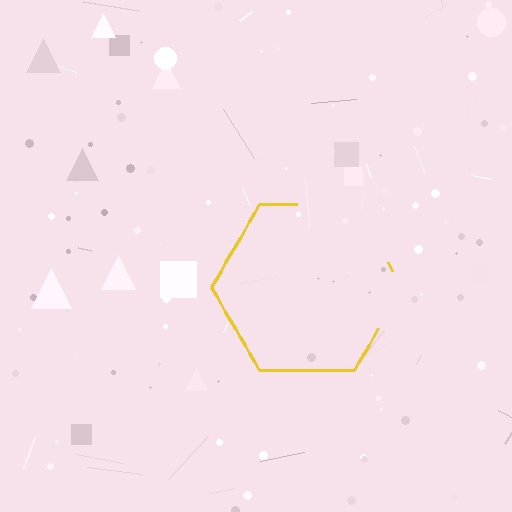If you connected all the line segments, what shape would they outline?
They would outline a hexagon.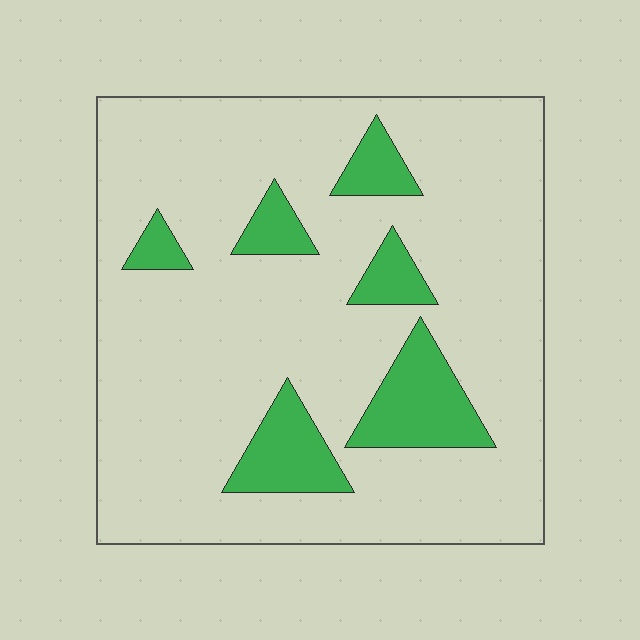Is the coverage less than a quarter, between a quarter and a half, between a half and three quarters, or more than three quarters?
Less than a quarter.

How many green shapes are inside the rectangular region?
6.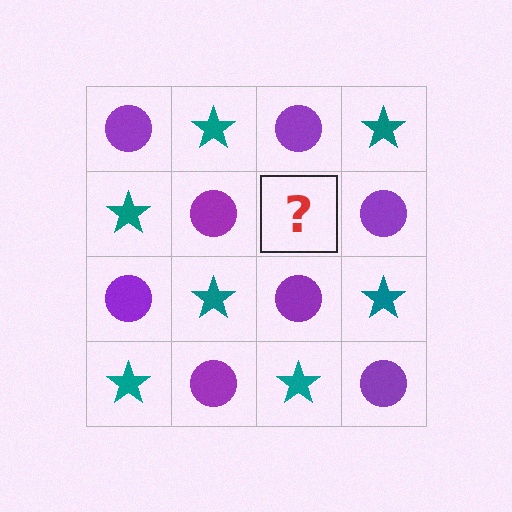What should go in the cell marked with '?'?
The missing cell should contain a teal star.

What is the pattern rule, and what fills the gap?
The rule is that it alternates purple circle and teal star in a checkerboard pattern. The gap should be filled with a teal star.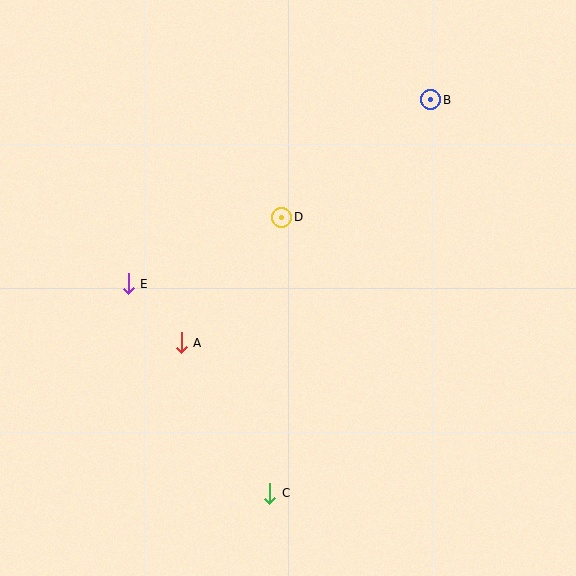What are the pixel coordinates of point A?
Point A is at (181, 343).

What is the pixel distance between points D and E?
The distance between D and E is 168 pixels.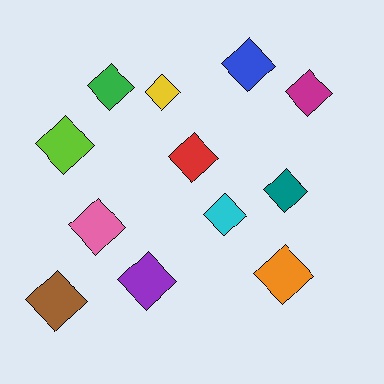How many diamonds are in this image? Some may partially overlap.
There are 12 diamonds.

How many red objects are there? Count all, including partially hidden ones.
There is 1 red object.